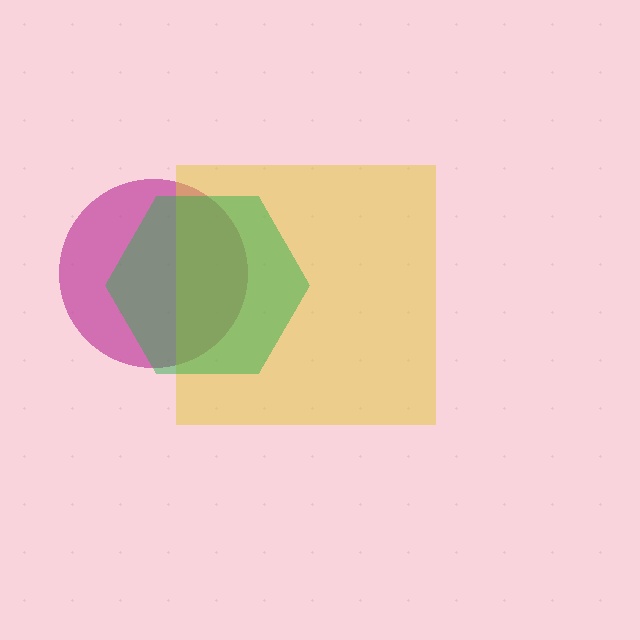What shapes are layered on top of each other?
The layered shapes are: a magenta circle, a yellow square, a green hexagon.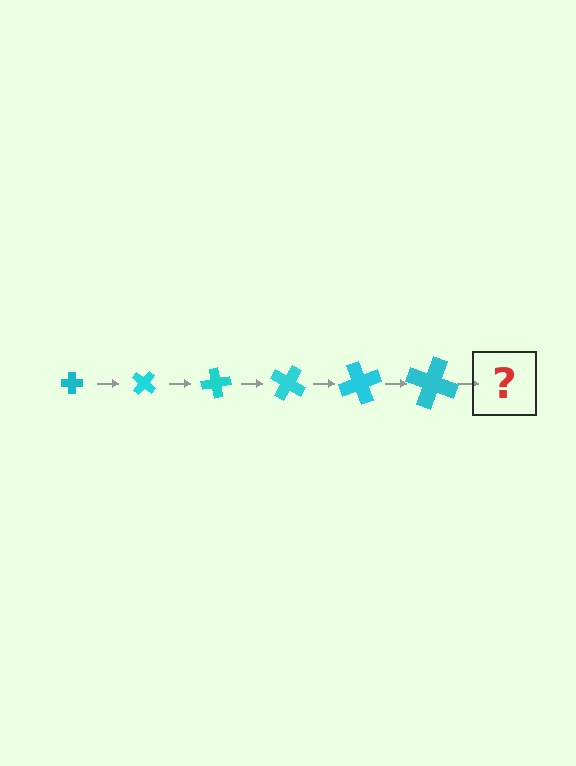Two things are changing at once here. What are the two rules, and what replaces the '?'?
The two rules are that the cross grows larger each step and it rotates 40 degrees each step. The '?' should be a cross, larger than the previous one and rotated 240 degrees from the start.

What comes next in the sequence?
The next element should be a cross, larger than the previous one and rotated 240 degrees from the start.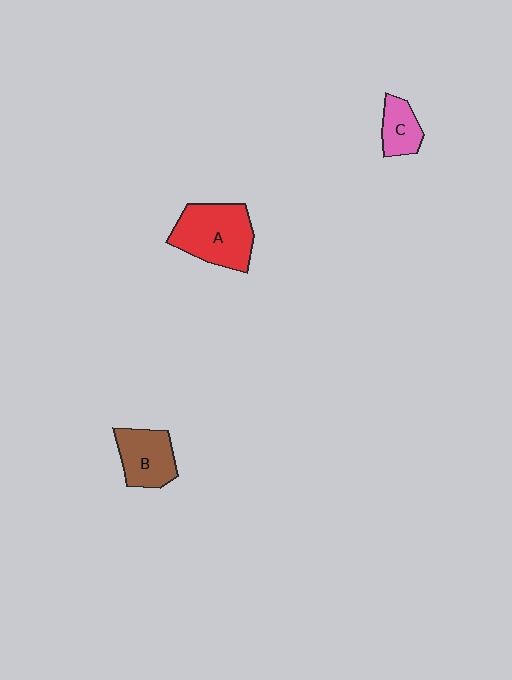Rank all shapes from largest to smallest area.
From largest to smallest: A (red), B (brown), C (pink).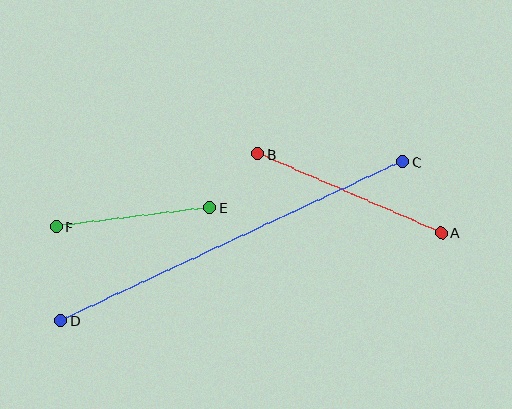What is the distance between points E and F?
The distance is approximately 155 pixels.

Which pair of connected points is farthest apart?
Points C and D are farthest apart.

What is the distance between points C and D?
The distance is approximately 377 pixels.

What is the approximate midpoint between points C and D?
The midpoint is at approximately (232, 241) pixels.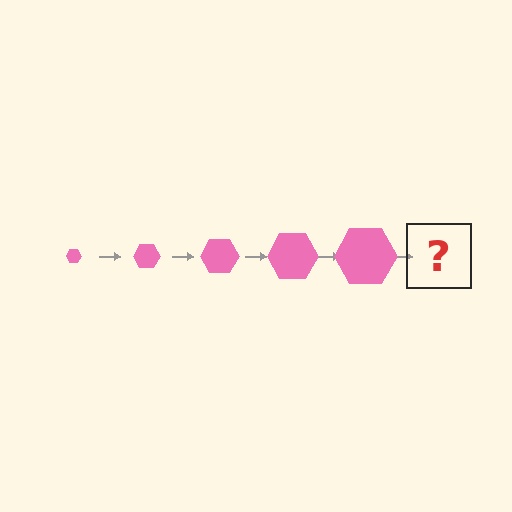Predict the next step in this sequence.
The next step is a pink hexagon, larger than the previous one.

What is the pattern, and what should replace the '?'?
The pattern is that the hexagon gets progressively larger each step. The '?' should be a pink hexagon, larger than the previous one.